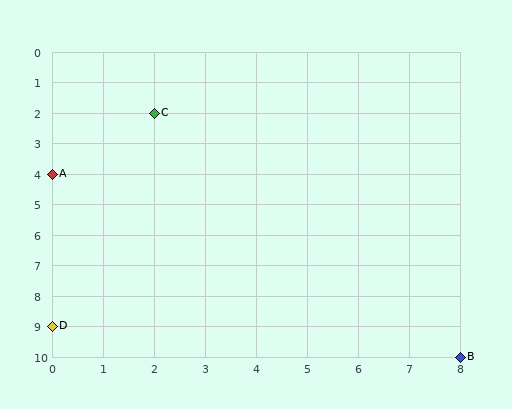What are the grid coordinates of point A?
Point A is at grid coordinates (0, 4).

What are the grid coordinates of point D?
Point D is at grid coordinates (0, 9).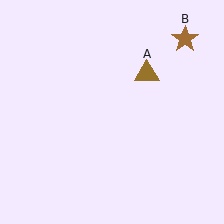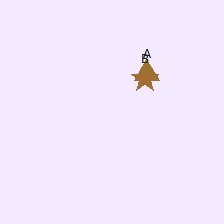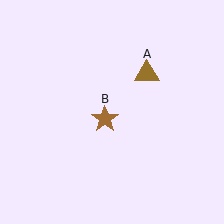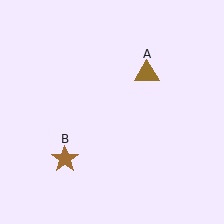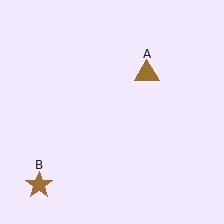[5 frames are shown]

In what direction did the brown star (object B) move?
The brown star (object B) moved down and to the left.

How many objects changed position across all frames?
1 object changed position: brown star (object B).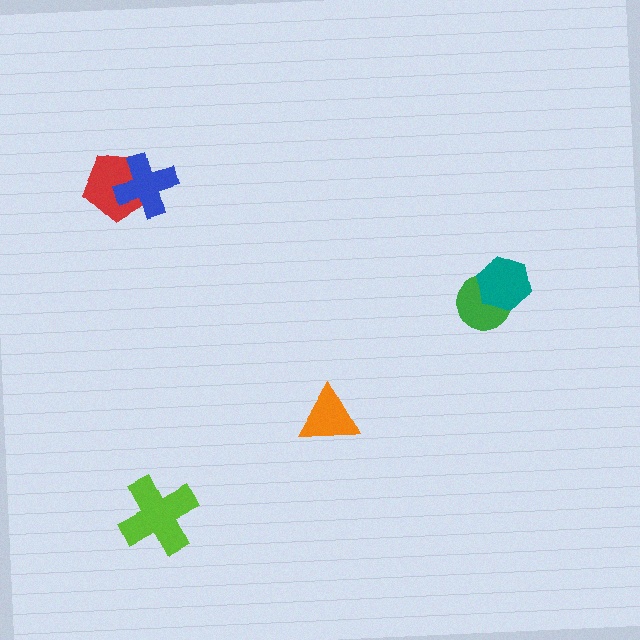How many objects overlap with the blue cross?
1 object overlaps with the blue cross.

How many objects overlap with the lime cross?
0 objects overlap with the lime cross.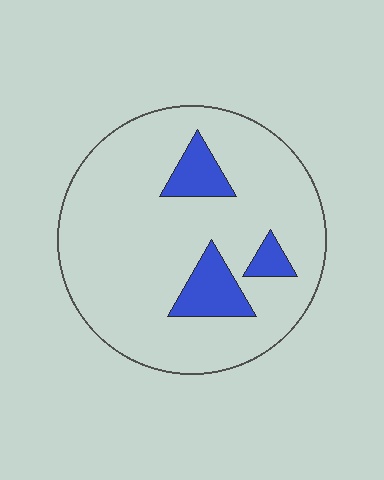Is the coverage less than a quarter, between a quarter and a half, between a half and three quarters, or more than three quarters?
Less than a quarter.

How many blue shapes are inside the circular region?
3.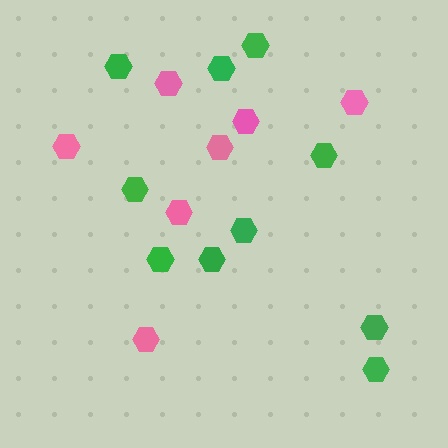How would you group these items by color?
There are 2 groups: one group of pink hexagons (7) and one group of green hexagons (10).